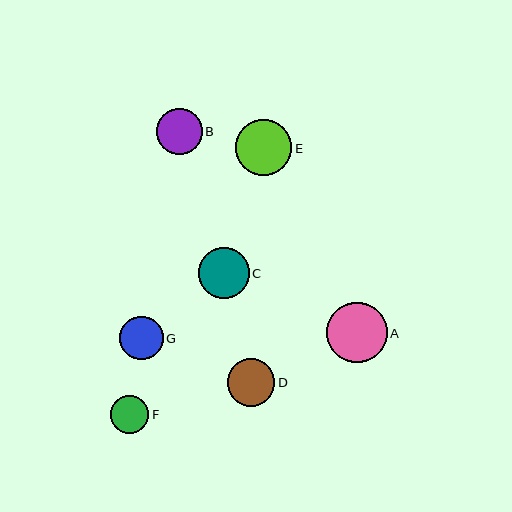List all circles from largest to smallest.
From largest to smallest: A, E, C, D, B, G, F.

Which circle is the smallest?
Circle F is the smallest with a size of approximately 38 pixels.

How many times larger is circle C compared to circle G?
Circle C is approximately 1.2 times the size of circle G.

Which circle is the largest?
Circle A is the largest with a size of approximately 60 pixels.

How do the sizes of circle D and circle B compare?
Circle D and circle B are approximately the same size.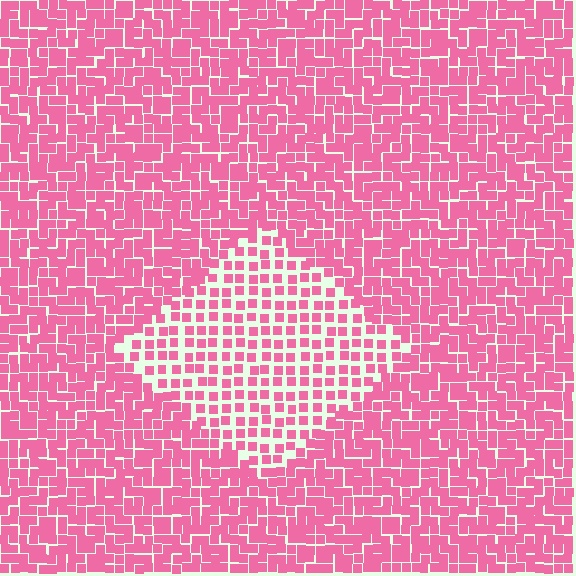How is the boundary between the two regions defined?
The boundary is defined by a change in element density (approximately 1.8x ratio). All elements are the same color, size, and shape.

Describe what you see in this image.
The image contains small pink elements arranged at two different densities. A diamond-shaped region is visible where the elements are less densely packed than the surrounding area.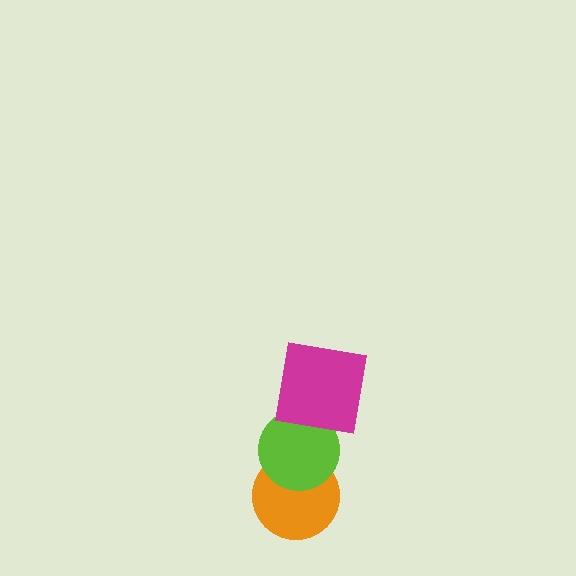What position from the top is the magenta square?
The magenta square is 1st from the top.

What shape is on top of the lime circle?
The magenta square is on top of the lime circle.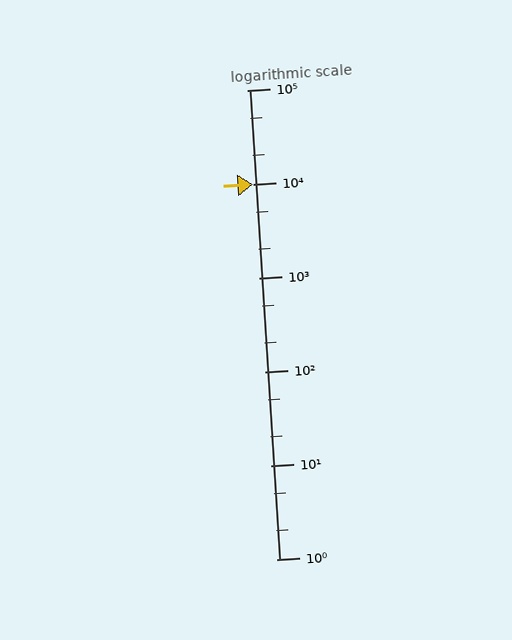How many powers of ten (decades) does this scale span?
The scale spans 5 decades, from 1 to 100000.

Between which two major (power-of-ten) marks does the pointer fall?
The pointer is between 10000 and 100000.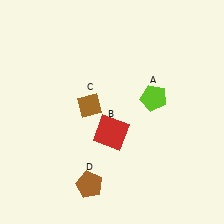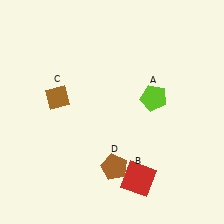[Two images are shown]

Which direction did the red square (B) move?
The red square (B) moved down.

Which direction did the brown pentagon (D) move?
The brown pentagon (D) moved right.